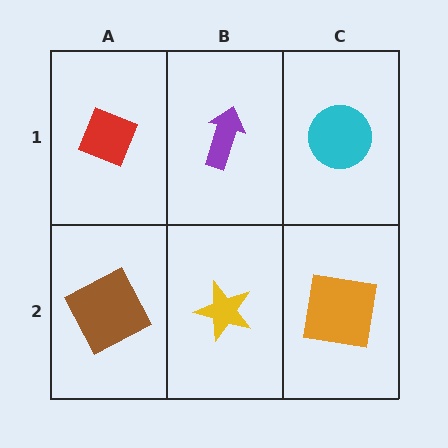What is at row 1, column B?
A purple arrow.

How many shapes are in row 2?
3 shapes.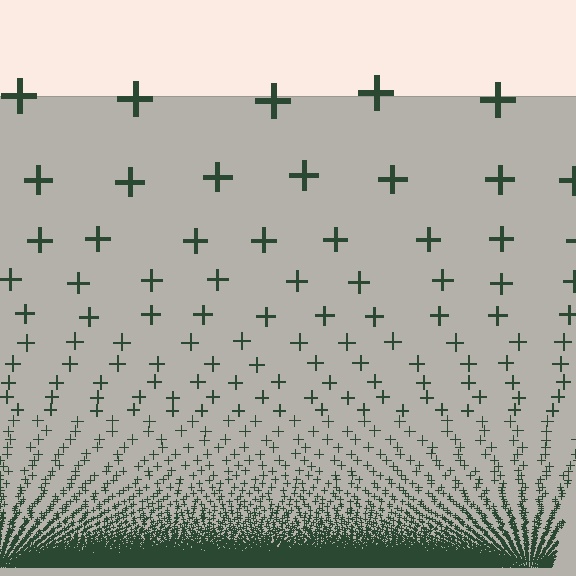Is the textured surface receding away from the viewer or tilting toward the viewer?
The surface appears to tilt toward the viewer. Texture elements get larger and sparser toward the top.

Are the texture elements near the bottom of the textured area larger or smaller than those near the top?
Smaller. The gradient is inverted — elements near the bottom are smaller and denser.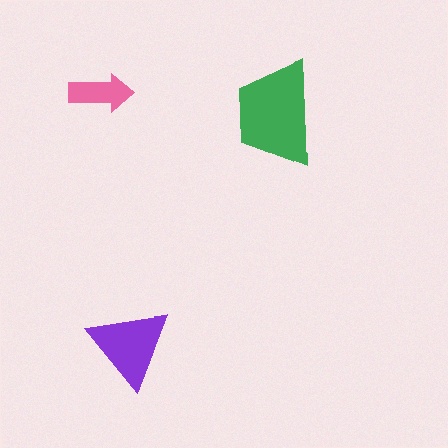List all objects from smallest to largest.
The pink arrow, the purple triangle, the green trapezoid.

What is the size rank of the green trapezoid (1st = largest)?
1st.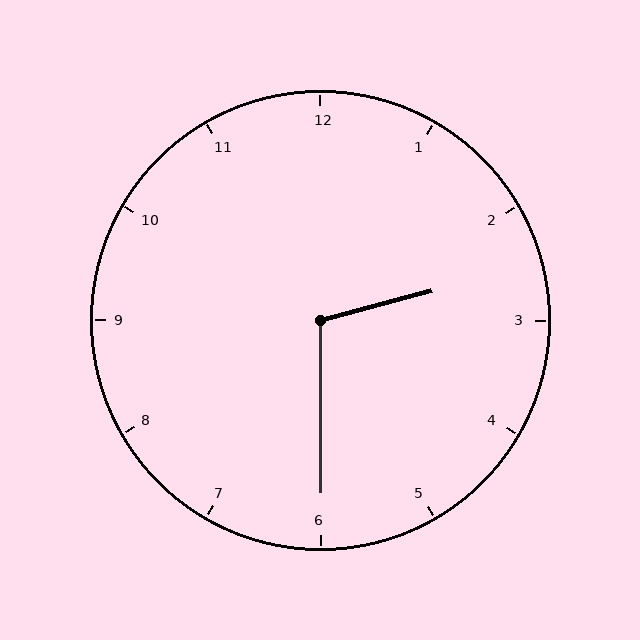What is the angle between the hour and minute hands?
Approximately 105 degrees.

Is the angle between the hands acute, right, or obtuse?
It is obtuse.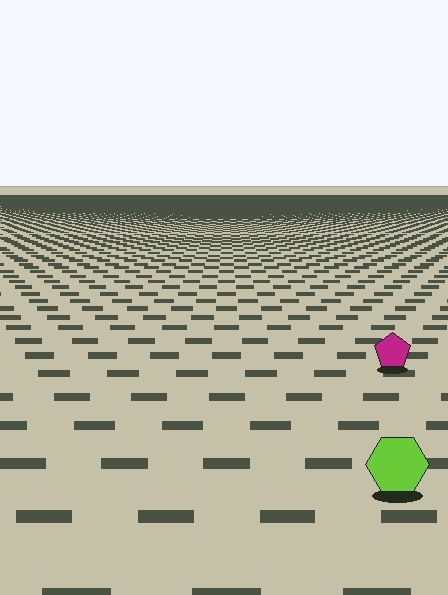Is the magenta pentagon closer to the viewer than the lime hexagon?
No. The lime hexagon is closer — you can tell from the texture gradient: the ground texture is coarser near it.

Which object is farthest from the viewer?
The magenta pentagon is farthest from the viewer. It appears smaller and the ground texture around it is denser.